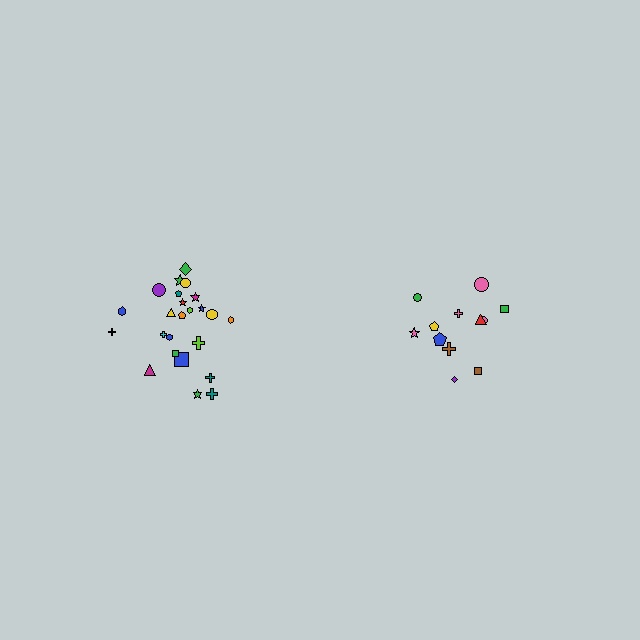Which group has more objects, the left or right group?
The left group.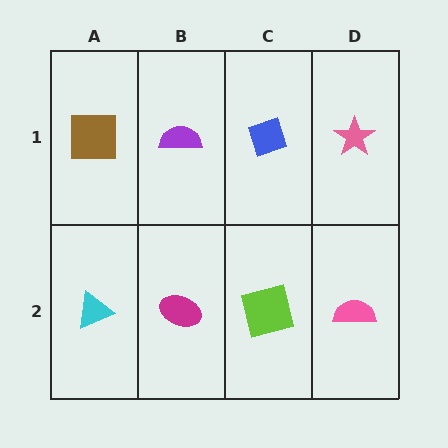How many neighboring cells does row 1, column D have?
2.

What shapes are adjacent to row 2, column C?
A blue diamond (row 1, column C), a magenta ellipse (row 2, column B), a pink semicircle (row 2, column D).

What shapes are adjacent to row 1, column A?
A cyan triangle (row 2, column A), a purple semicircle (row 1, column B).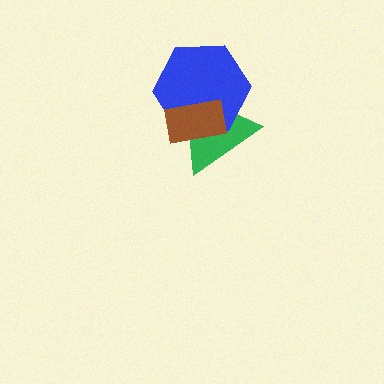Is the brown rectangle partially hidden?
No, no other shape covers it.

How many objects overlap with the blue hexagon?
2 objects overlap with the blue hexagon.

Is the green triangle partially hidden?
Yes, it is partially covered by another shape.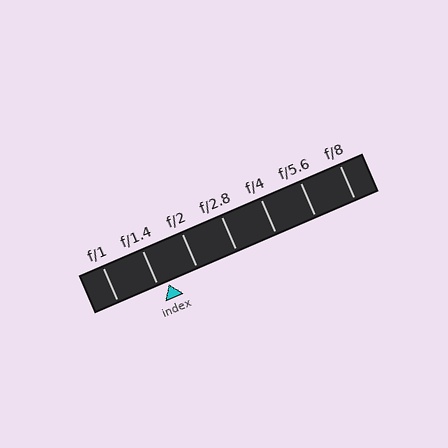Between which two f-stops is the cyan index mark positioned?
The index mark is between f/1.4 and f/2.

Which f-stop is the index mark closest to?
The index mark is closest to f/1.4.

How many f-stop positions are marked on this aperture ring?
There are 7 f-stop positions marked.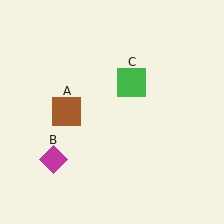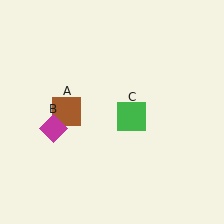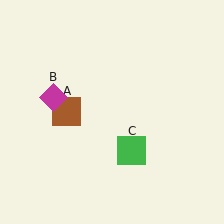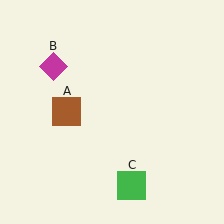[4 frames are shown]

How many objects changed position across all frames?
2 objects changed position: magenta diamond (object B), green square (object C).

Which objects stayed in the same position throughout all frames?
Brown square (object A) remained stationary.